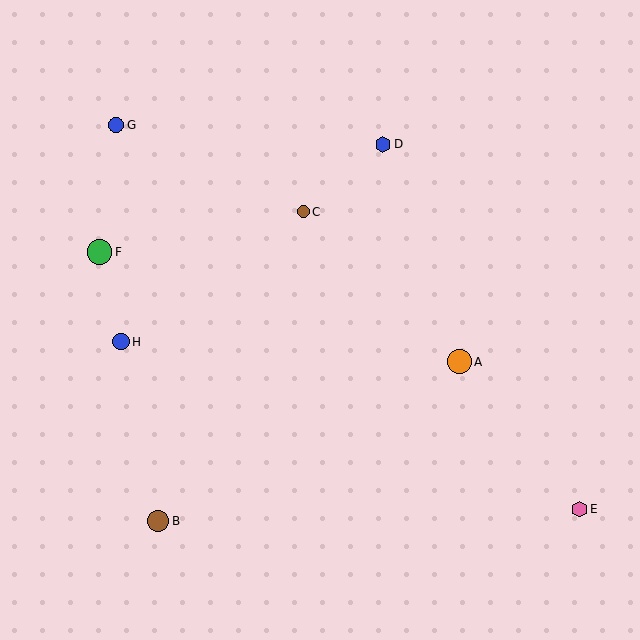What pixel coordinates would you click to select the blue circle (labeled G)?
Click at (116, 125) to select the blue circle G.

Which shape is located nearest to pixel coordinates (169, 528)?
The brown circle (labeled B) at (158, 521) is nearest to that location.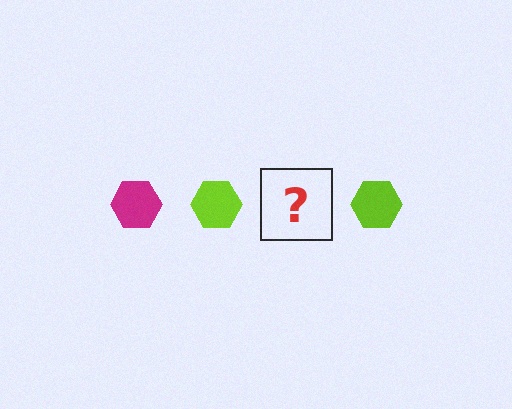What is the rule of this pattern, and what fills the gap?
The rule is that the pattern cycles through magenta, lime hexagons. The gap should be filled with a magenta hexagon.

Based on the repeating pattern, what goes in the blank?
The blank should be a magenta hexagon.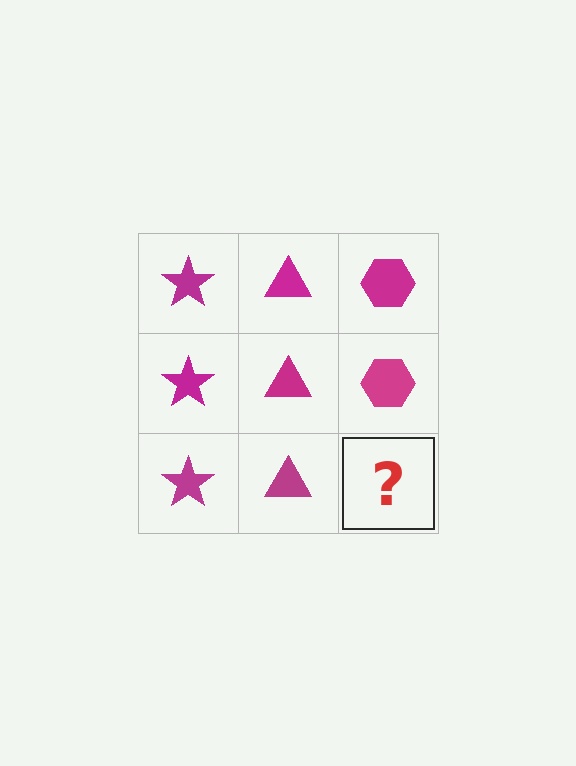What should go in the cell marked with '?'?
The missing cell should contain a magenta hexagon.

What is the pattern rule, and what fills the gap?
The rule is that each column has a consistent shape. The gap should be filled with a magenta hexagon.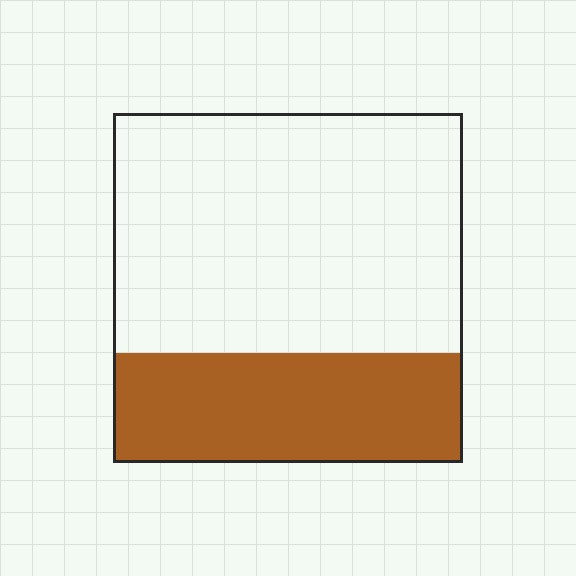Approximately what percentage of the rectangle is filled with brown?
Approximately 30%.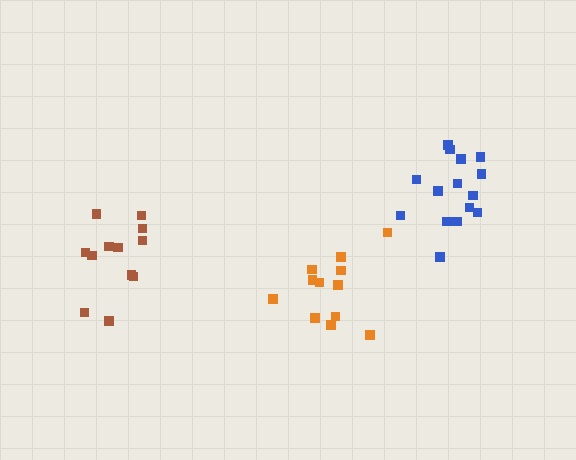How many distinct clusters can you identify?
There are 3 distinct clusters.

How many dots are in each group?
Group 1: 12 dots, Group 2: 12 dots, Group 3: 15 dots (39 total).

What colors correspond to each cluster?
The clusters are colored: orange, brown, blue.